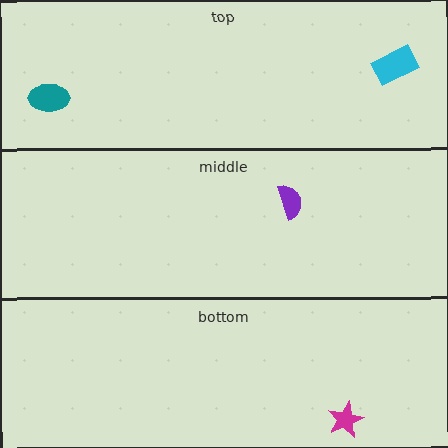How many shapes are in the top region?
2.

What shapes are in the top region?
The cyan rectangle, the teal ellipse.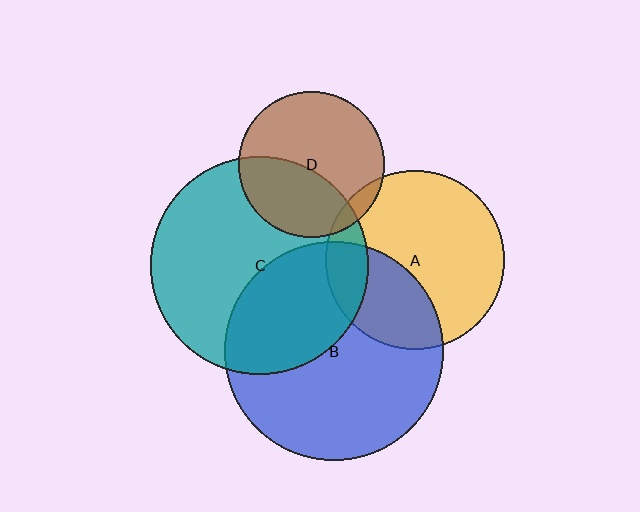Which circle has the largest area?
Circle B (blue).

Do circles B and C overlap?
Yes.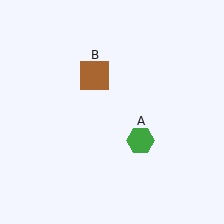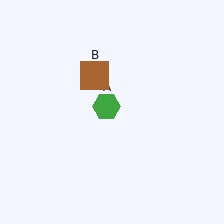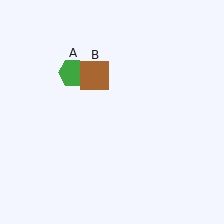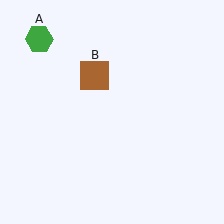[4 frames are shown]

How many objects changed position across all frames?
1 object changed position: green hexagon (object A).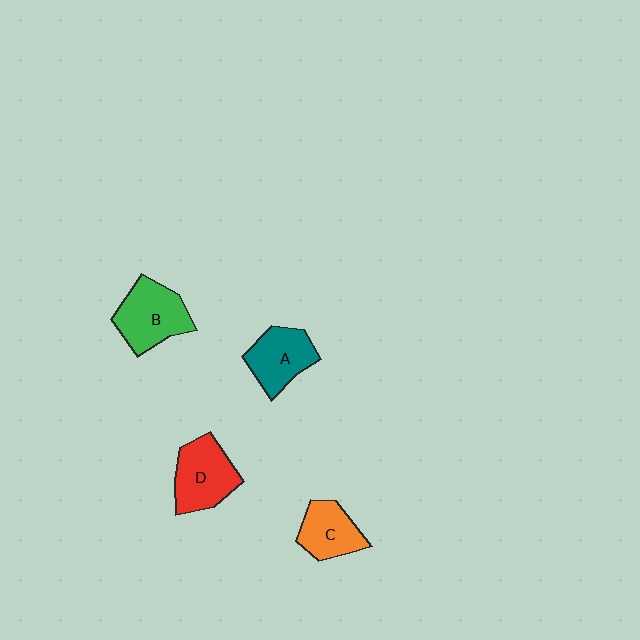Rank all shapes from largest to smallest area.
From largest to smallest: B (green), D (red), A (teal), C (orange).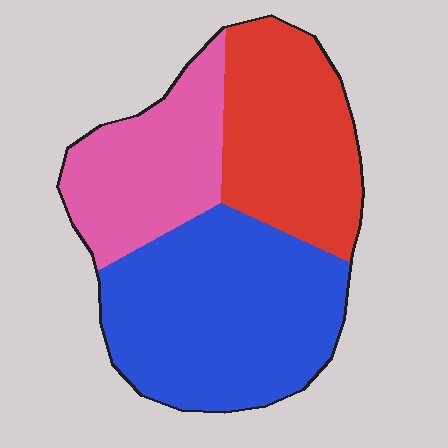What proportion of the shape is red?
Red covers 30% of the shape.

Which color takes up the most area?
Blue, at roughly 45%.